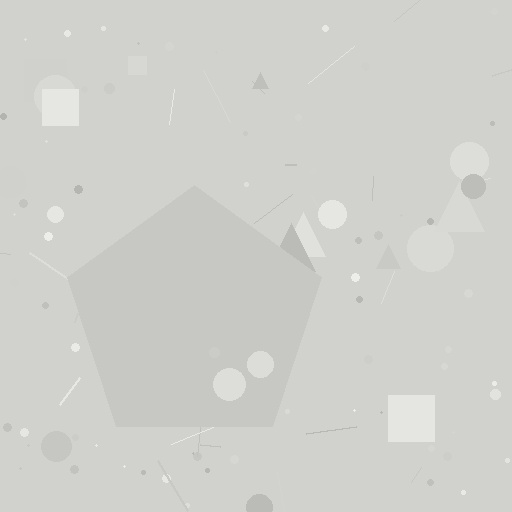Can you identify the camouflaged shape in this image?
The camouflaged shape is a pentagon.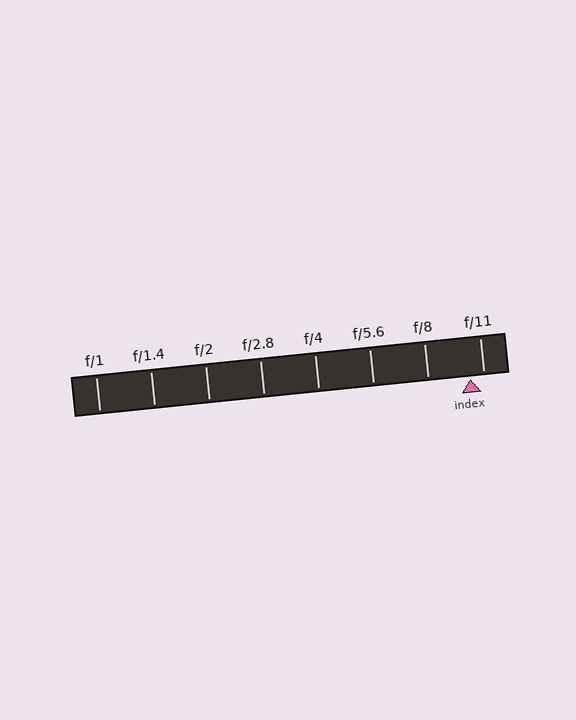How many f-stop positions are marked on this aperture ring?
There are 8 f-stop positions marked.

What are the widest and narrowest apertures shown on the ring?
The widest aperture shown is f/1 and the narrowest is f/11.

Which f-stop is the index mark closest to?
The index mark is closest to f/11.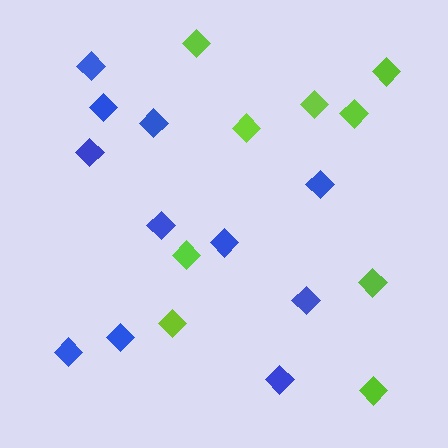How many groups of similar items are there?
There are 2 groups: one group of blue diamonds (11) and one group of lime diamonds (9).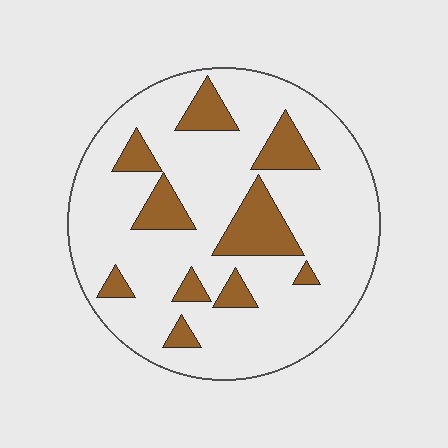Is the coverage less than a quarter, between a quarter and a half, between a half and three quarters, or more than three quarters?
Less than a quarter.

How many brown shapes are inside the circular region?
10.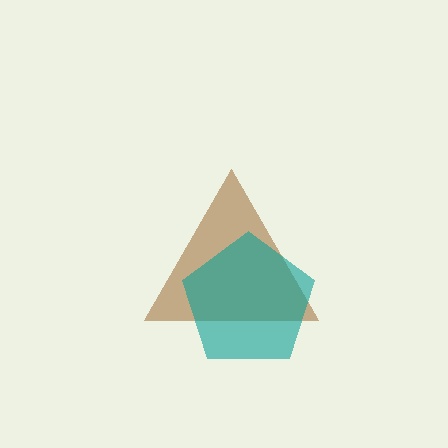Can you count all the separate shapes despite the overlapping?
Yes, there are 2 separate shapes.